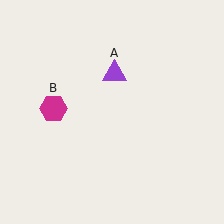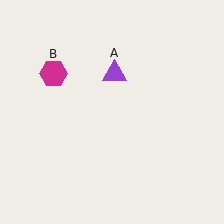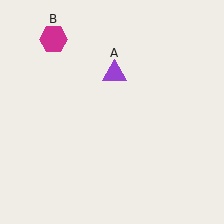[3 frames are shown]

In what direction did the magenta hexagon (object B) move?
The magenta hexagon (object B) moved up.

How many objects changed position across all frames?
1 object changed position: magenta hexagon (object B).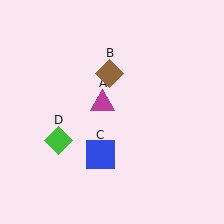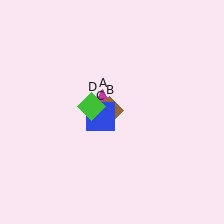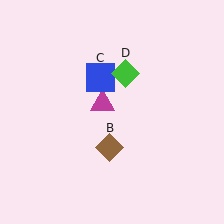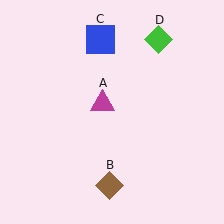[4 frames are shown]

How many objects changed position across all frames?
3 objects changed position: brown diamond (object B), blue square (object C), green diamond (object D).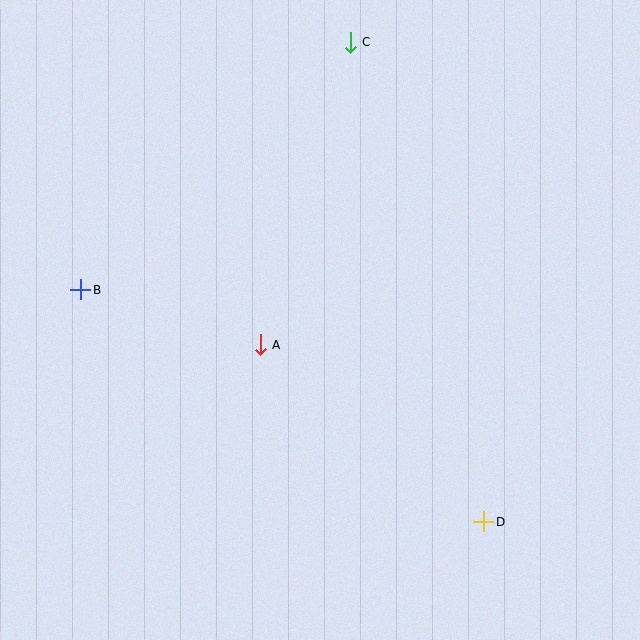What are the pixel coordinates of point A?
Point A is at (260, 345).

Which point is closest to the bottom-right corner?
Point D is closest to the bottom-right corner.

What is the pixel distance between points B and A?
The distance between B and A is 188 pixels.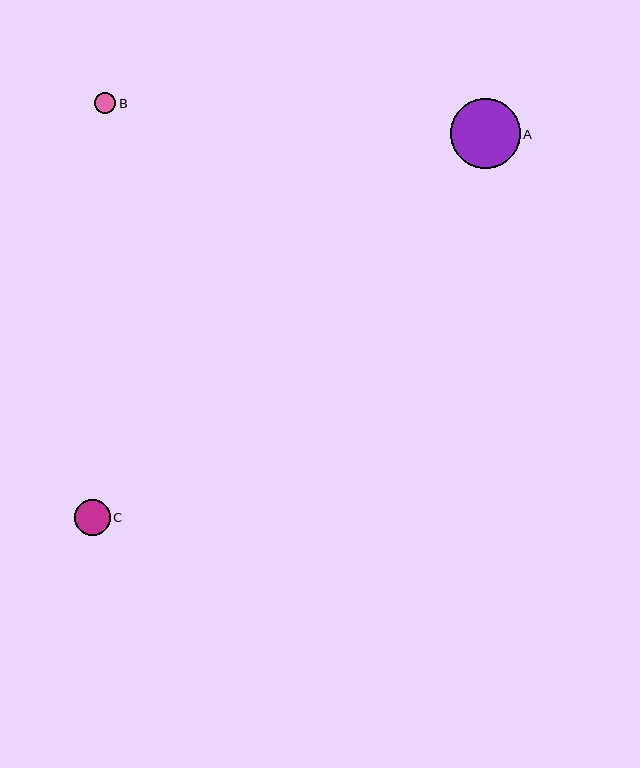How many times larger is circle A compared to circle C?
Circle A is approximately 1.9 times the size of circle C.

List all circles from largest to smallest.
From largest to smallest: A, C, B.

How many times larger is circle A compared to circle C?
Circle A is approximately 1.9 times the size of circle C.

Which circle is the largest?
Circle A is the largest with a size of approximately 70 pixels.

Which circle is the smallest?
Circle B is the smallest with a size of approximately 21 pixels.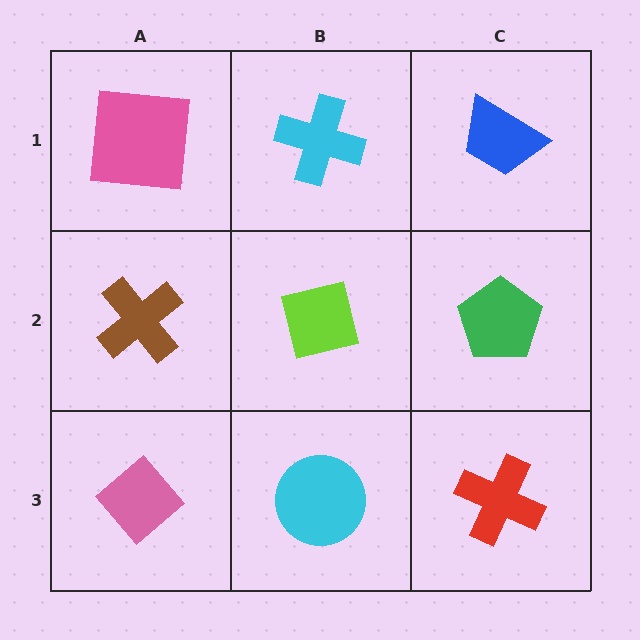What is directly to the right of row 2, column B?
A green pentagon.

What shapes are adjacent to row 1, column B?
A lime square (row 2, column B), a pink square (row 1, column A), a blue trapezoid (row 1, column C).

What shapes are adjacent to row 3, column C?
A green pentagon (row 2, column C), a cyan circle (row 3, column B).